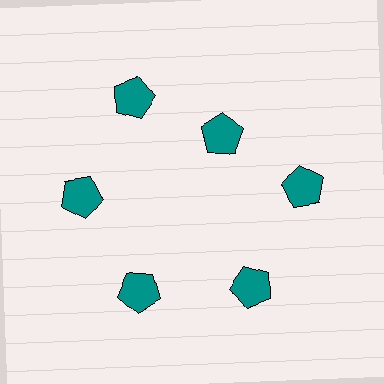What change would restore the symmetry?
The symmetry would be restored by moving it outward, back onto the ring so that all 6 pentagons sit at equal angles and equal distance from the center.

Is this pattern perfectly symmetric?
No. The 6 teal pentagons are arranged in a ring, but one element near the 1 o'clock position is pulled inward toward the center, breaking the 6-fold rotational symmetry.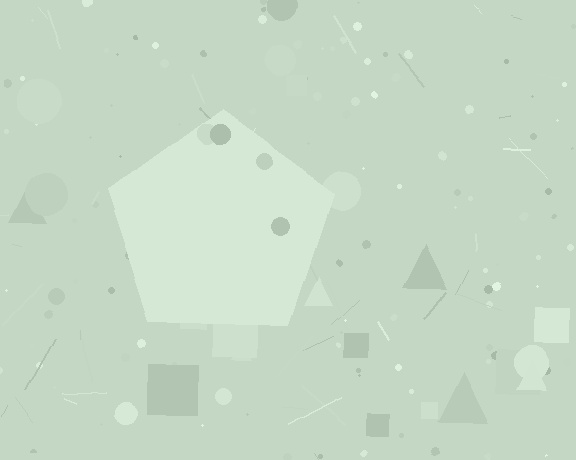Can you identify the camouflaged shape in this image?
The camouflaged shape is a pentagon.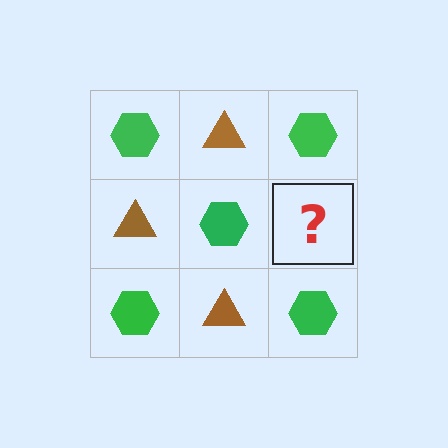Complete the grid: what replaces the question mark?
The question mark should be replaced with a brown triangle.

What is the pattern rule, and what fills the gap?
The rule is that it alternates green hexagon and brown triangle in a checkerboard pattern. The gap should be filled with a brown triangle.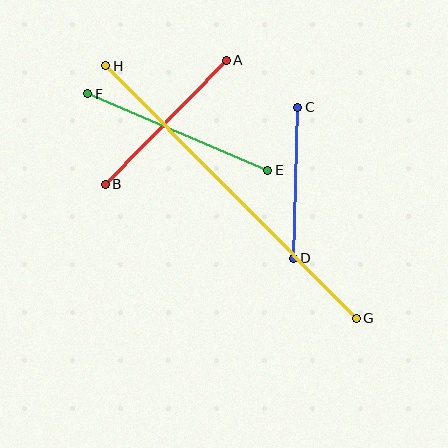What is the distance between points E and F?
The distance is approximately 196 pixels.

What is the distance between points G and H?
The distance is approximately 356 pixels.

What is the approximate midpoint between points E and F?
The midpoint is at approximately (178, 132) pixels.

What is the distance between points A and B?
The distance is approximately 173 pixels.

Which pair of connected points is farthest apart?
Points G and H are farthest apart.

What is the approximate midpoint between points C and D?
The midpoint is at approximately (296, 183) pixels.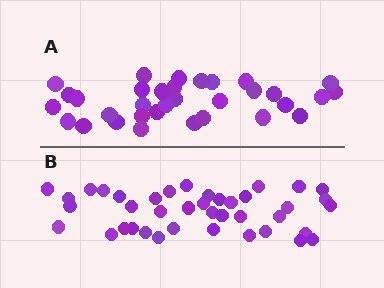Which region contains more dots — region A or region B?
Region B (the bottom region) has more dots.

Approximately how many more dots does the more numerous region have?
Region B has roughly 8 or so more dots than region A.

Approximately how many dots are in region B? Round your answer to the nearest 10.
About 40 dots.